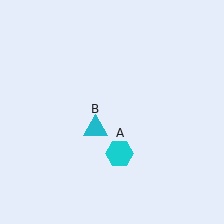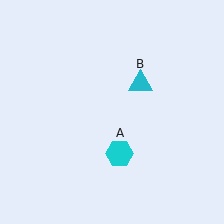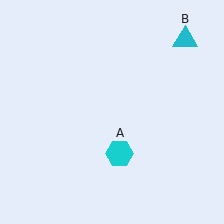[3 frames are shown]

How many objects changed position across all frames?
1 object changed position: cyan triangle (object B).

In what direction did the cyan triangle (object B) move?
The cyan triangle (object B) moved up and to the right.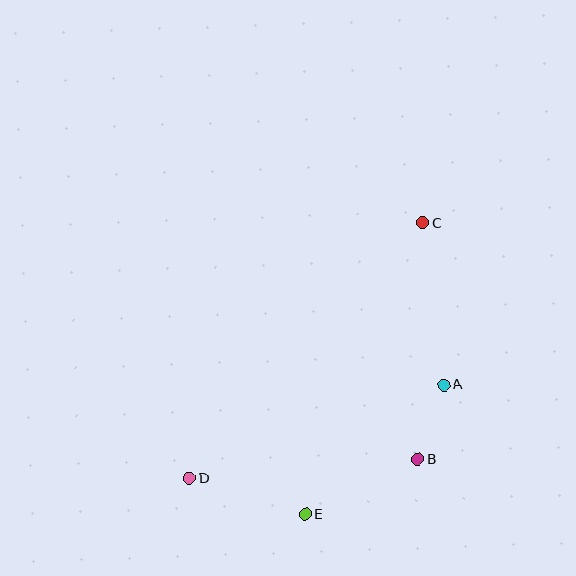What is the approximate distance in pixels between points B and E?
The distance between B and E is approximately 125 pixels.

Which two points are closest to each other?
Points A and B are closest to each other.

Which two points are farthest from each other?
Points C and D are farthest from each other.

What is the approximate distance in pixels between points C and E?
The distance between C and E is approximately 314 pixels.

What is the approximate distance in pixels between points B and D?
The distance between B and D is approximately 229 pixels.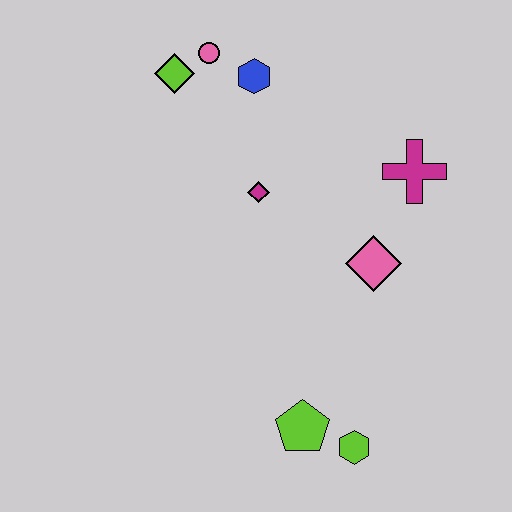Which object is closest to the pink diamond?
The magenta cross is closest to the pink diamond.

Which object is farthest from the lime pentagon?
The pink circle is farthest from the lime pentagon.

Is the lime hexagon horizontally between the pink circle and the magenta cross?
Yes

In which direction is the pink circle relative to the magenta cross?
The pink circle is to the left of the magenta cross.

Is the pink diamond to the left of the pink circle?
No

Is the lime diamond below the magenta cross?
No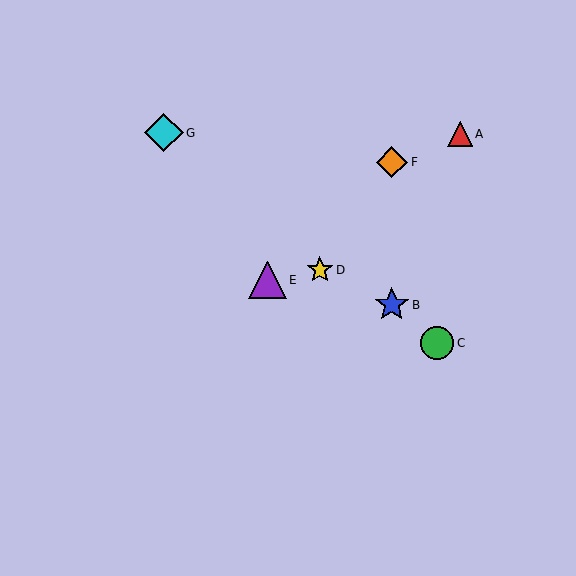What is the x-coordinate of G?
Object G is at x≈164.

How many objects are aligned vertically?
2 objects (B, F) are aligned vertically.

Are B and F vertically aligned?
Yes, both are at x≈392.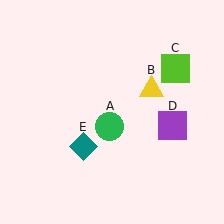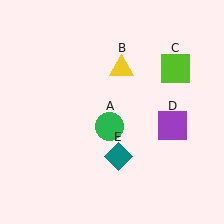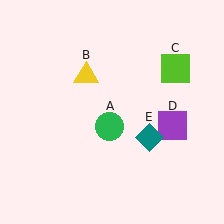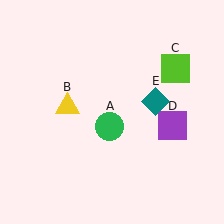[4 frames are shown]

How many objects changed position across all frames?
2 objects changed position: yellow triangle (object B), teal diamond (object E).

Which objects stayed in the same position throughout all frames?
Green circle (object A) and lime square (object C) and purple square (object D) remained stationary.